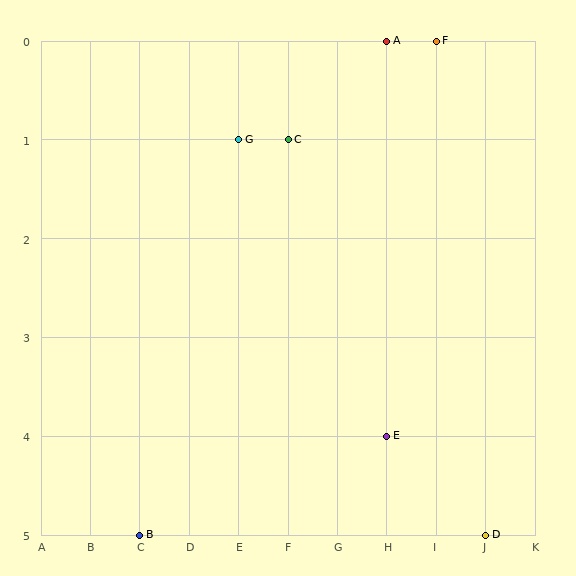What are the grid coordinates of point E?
Point E is at grid coordinates (H, 4).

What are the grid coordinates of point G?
Point G is at grid coordinates (E, 1).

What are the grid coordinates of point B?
Point B is at grid coordinates (C, 5).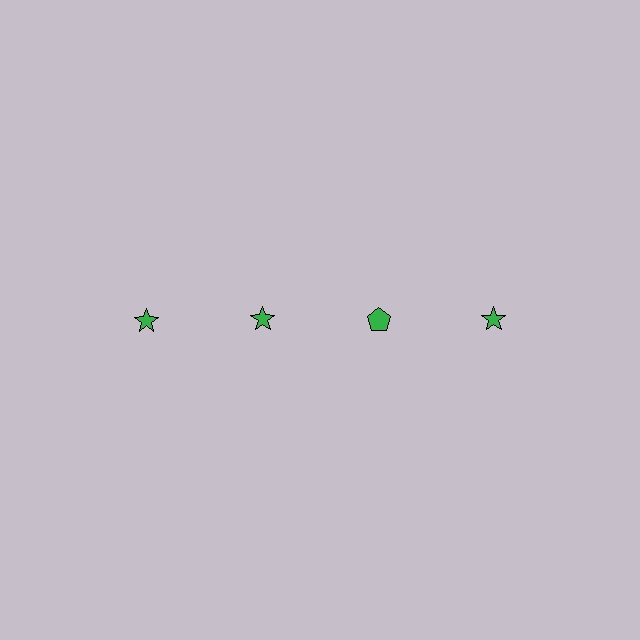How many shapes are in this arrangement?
There are 4 shapes arranged in a grid pattern.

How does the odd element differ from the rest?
It has a different shape: pentagon instead of star.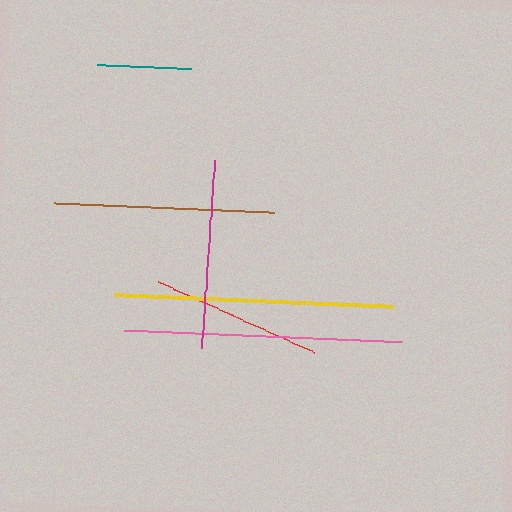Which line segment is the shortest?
The teal line is the shortest at approximately 94 pixels.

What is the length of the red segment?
The red segment is approximately 171 pixels long.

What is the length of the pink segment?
The pink segment is approximately 278 pixels long.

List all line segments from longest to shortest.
From longest to shortest: yellow, pink, brown, magenta, red, teal.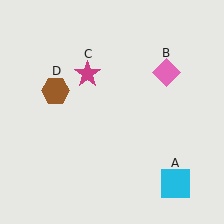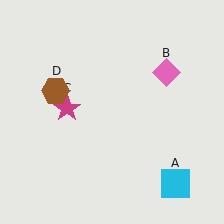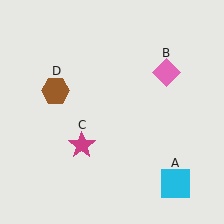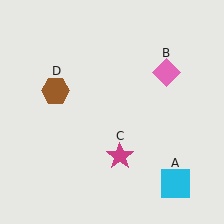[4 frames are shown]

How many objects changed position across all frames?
1 object changed position: magenta star (object C).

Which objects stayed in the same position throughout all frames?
Cyan square (object A) and pink diamond (object B) and brown hexagon (object D) remained stationary.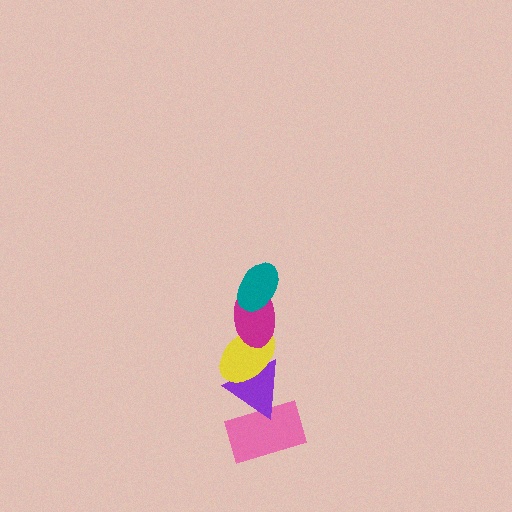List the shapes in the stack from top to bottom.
From top to bottom: the teal ellipse, the magenta ellipse, the yellow ellipse, the purple triangle, the pink rectangle.